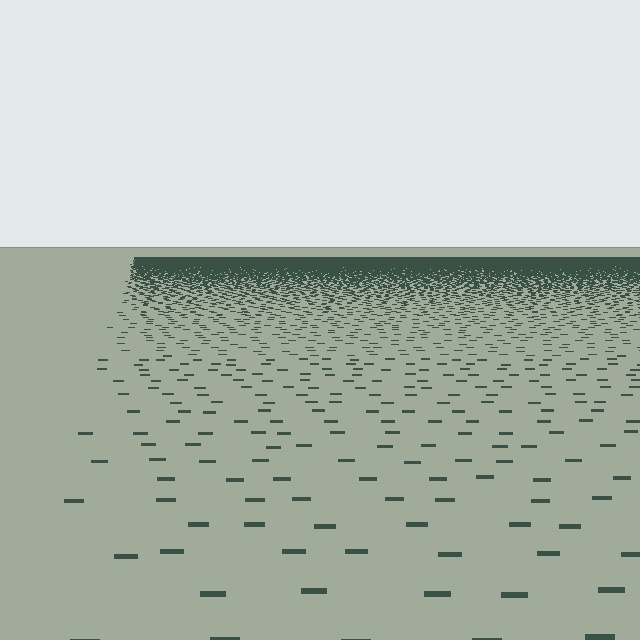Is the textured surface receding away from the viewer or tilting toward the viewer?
The surface is receding away from the viewer. Texture elements get smaller and denser toward the top.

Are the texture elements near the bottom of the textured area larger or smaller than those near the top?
Larger. Near the bottom, elements are closer to the viewer and appear at a bigger on-screen size.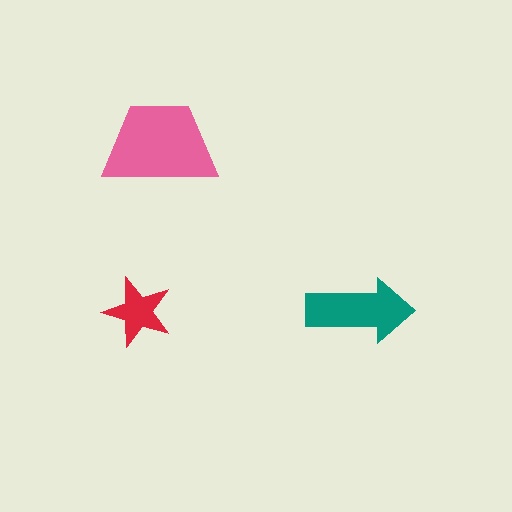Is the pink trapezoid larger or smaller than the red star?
Larger.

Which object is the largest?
The pink trapezoid.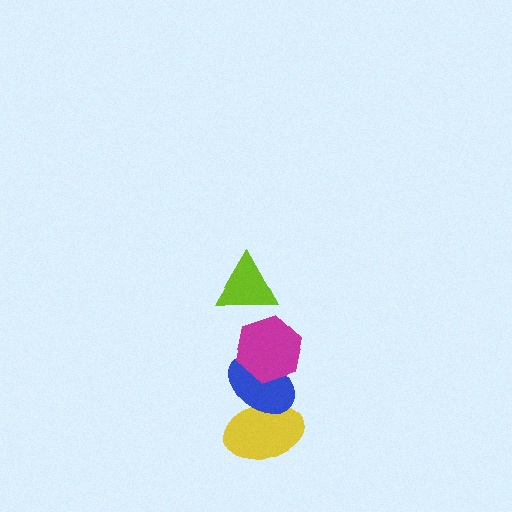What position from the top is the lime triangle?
The lime triangle is 1st from the top.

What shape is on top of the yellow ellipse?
The blue ellipse is on top of the yellow ellipse.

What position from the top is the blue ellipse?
The blue ellipse is 3rd from the top.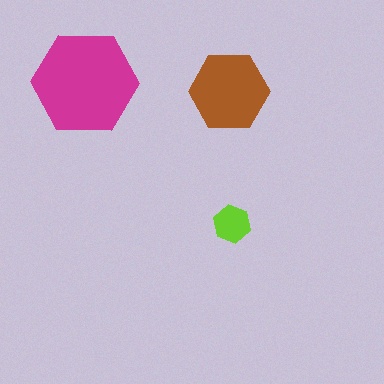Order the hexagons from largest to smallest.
the magenta one, the brown one, the lime one.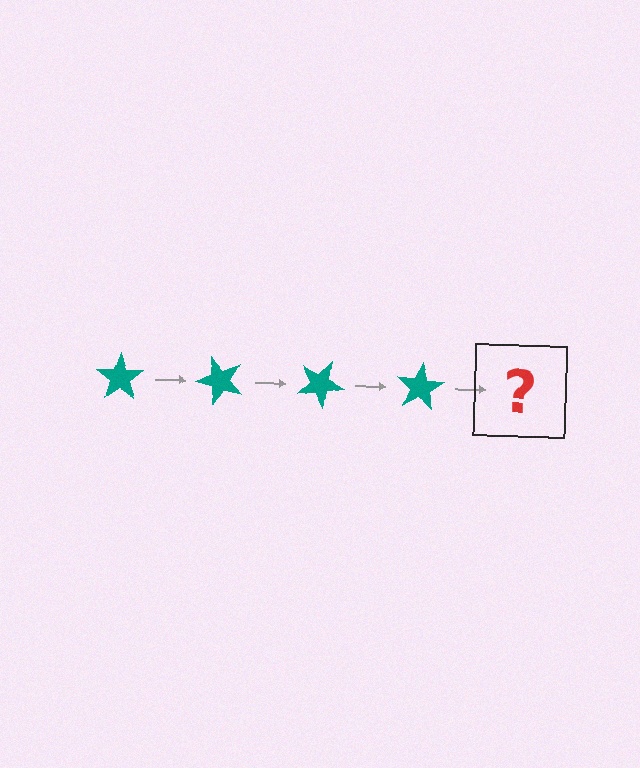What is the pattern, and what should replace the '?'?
The pattern is that the star rotates 50 degrees each step. The '?' should be a teal star rotated 200 degrees.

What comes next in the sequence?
The next element should be a teal star rotated 200 degrees.